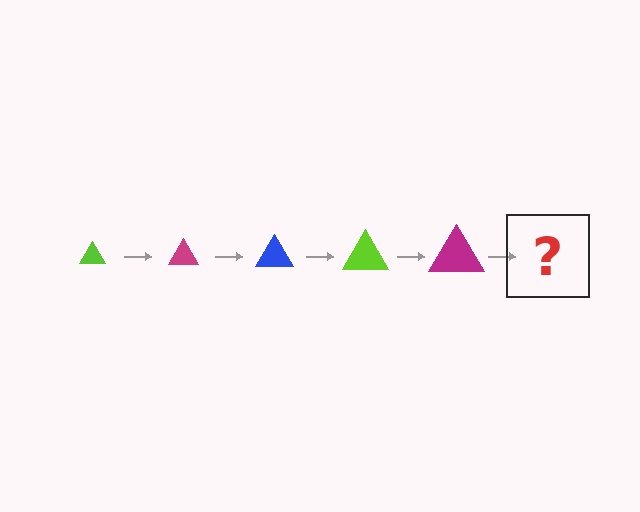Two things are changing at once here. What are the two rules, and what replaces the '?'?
The two rules are that the triangle grows larger each step and the color cycles through lime, magenta, and blue. The '?' should be a blue triangle, larger than the previous one.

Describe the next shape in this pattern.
It should be a blue triangle, larger than the previous one.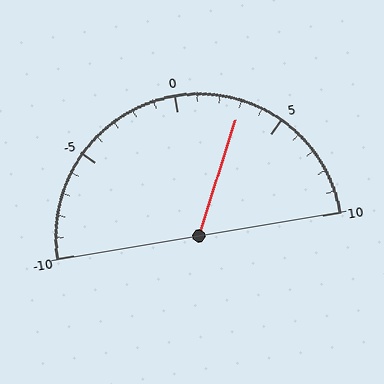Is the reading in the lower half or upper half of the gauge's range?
The reading is in the upper half of the range (-10 to 10).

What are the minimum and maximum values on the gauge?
The gauge ranges from -10 to 10.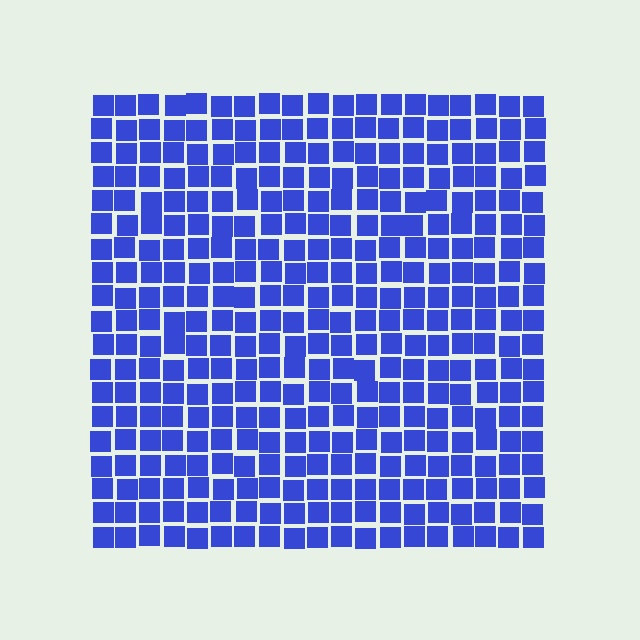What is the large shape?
The large shape is a square.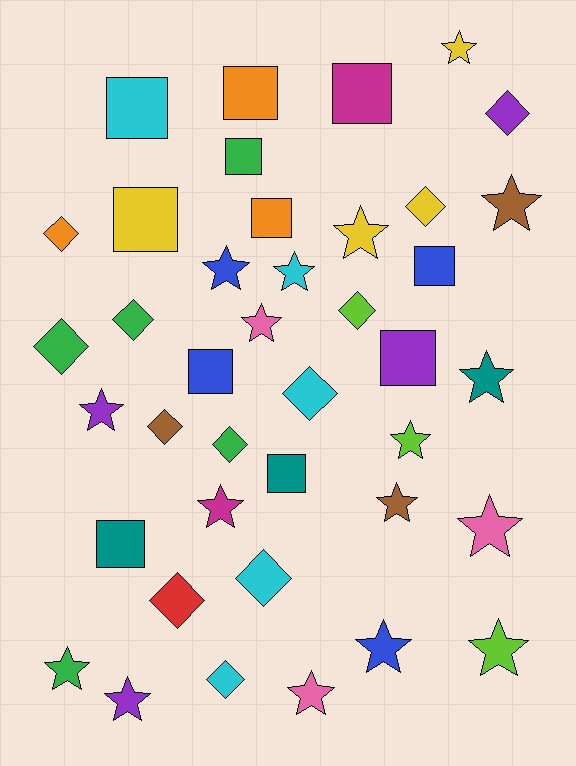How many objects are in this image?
There are 40 objects.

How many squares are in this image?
There are 11 squares.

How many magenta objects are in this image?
There are 2 magenta objects.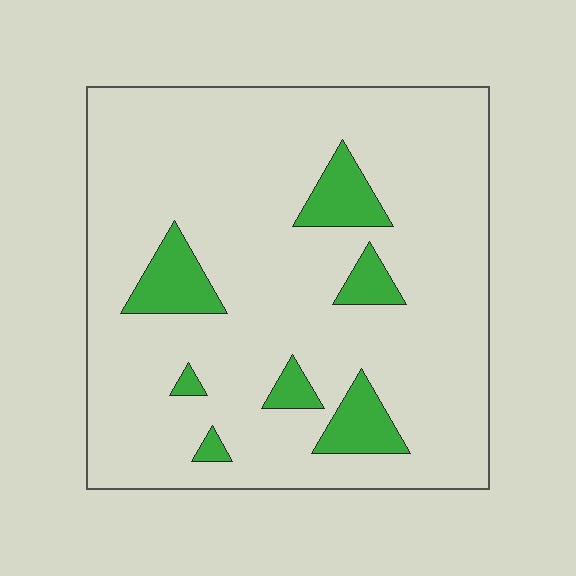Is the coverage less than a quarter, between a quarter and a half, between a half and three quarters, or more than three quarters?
Less than a quarter.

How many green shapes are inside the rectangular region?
7.